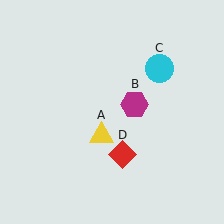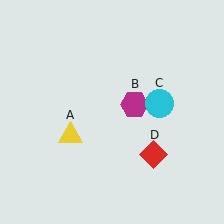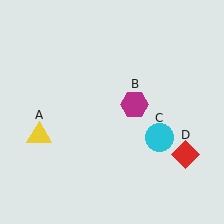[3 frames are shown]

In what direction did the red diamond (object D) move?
The red diamond (object D) moved right.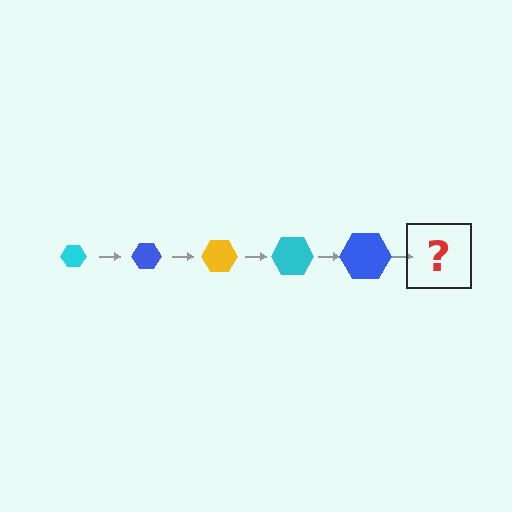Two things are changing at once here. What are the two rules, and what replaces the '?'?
The two rules are that the hexagon grows larger each step and the color cycles through cyan, blue, and yellow. The '?' should be a yellow hexagon, larger than the previous one.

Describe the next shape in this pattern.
It should be a yellow hexagon, larger than the previous one.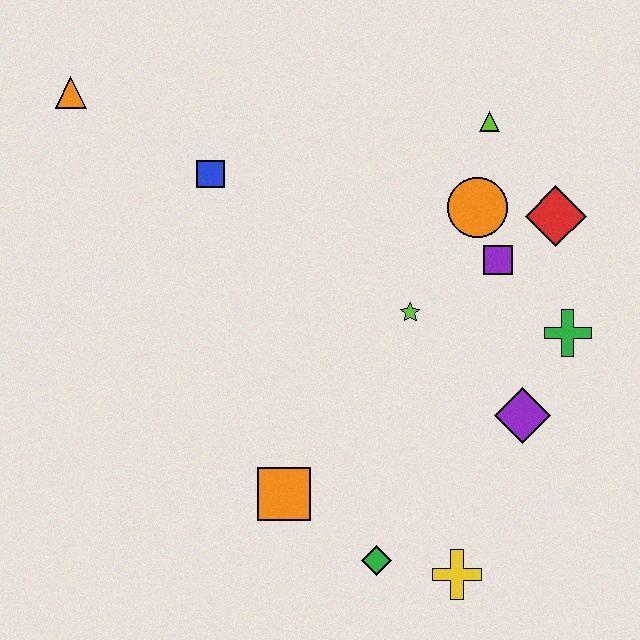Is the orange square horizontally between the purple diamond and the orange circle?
No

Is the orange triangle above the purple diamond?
Yes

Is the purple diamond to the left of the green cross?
Yes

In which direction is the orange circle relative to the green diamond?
The orange circle is above the green diamond.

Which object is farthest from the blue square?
The yellow cross is farthest from the blue square.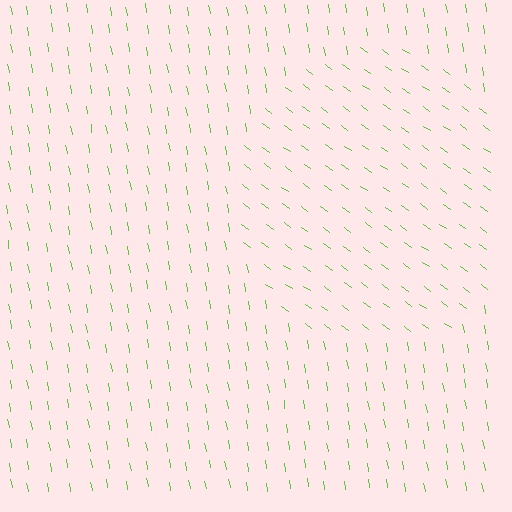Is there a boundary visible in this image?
Yes, there is a texture boundary formed by a change in line orientation.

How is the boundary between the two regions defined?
The boundary is defined purely by a change in line orientation (approximately 45 degrees difference). All lines are the same color and thickness.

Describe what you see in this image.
The image is filled with small lime line segments. A circle region in the image has lines oriented differently from the surrounding lines, creating a visible texture boundary.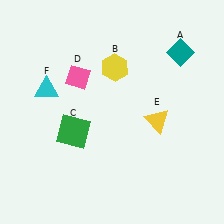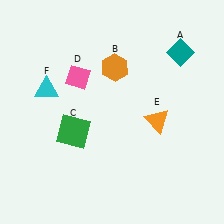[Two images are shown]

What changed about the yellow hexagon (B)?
In Image 1, B is yellow. In Image 2, it changed to orange.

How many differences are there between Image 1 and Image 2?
There are 2 differences between the two images.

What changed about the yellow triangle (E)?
In Image 1, E is yellow. In Image 2, it changed to orange.